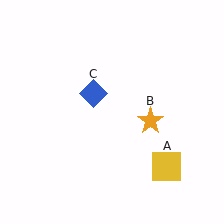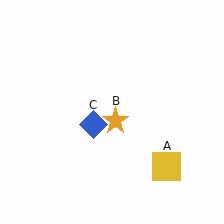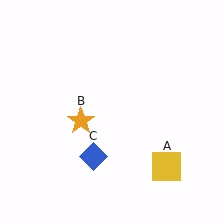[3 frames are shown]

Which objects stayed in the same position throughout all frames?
Yellow square (object A) remained stationary.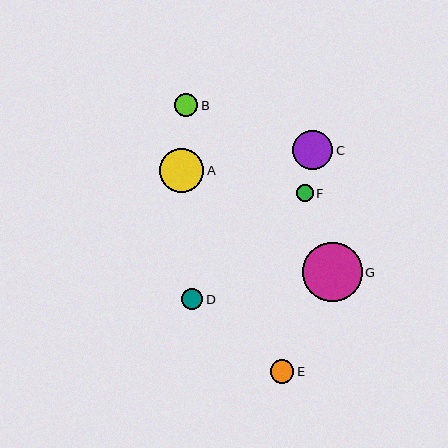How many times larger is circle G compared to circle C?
Circle G is approximately 1.5 times the size of circle C.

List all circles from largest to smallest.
From largest to smallest: G, A, C, E, B, D, F.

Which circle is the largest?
Circle G is the largest with a size of approximately 59 pixels.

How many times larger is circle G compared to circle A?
Circle G is approximately 1.3 times the size of circle A.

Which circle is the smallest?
Circle F is the smallest with a size of approximately 17 pixels.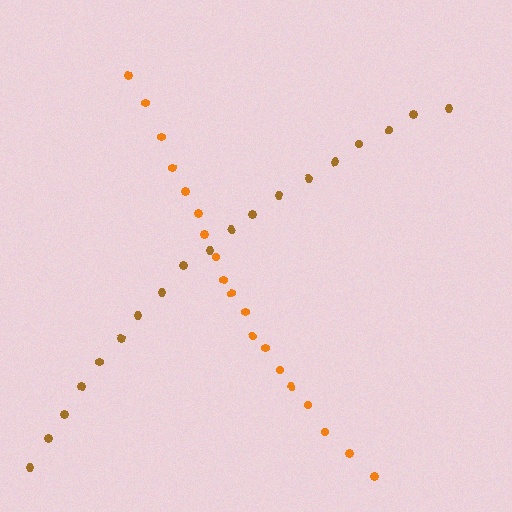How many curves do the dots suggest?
There are 2 distinct paths.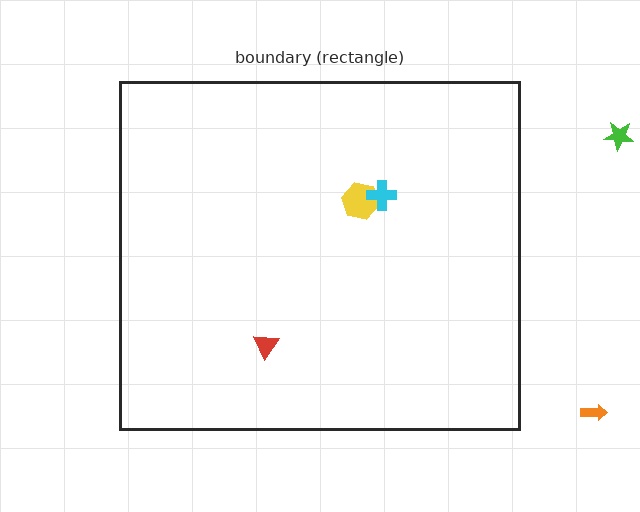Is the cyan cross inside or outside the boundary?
Inside.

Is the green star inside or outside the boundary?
Outside.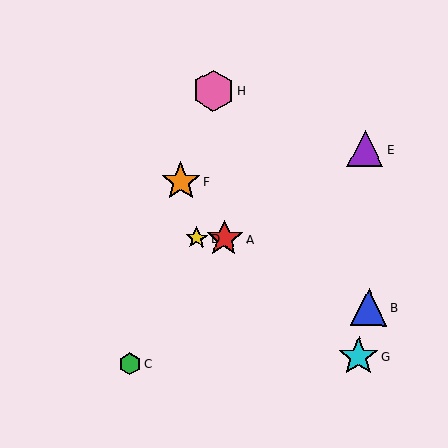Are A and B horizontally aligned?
No, A is at y≈239 and B is at y≈307.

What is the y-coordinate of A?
Object A is at y≈239.